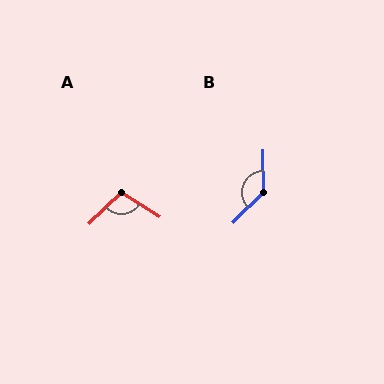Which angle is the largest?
B, at approximately 134 degrees.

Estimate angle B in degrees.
Approximately 134 degrees.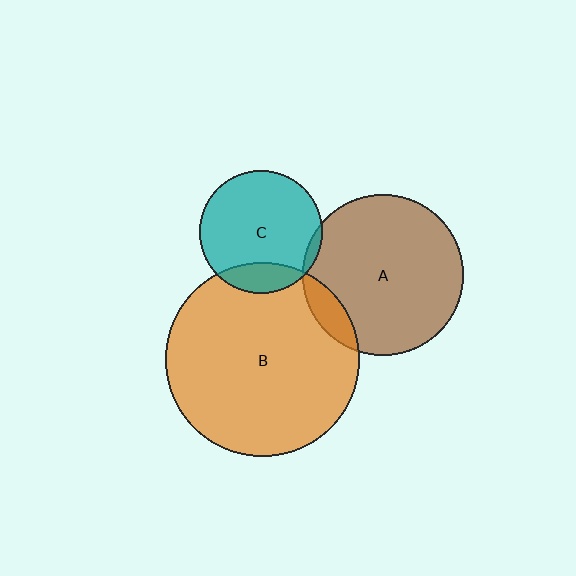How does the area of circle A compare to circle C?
Approximately 1.7 times.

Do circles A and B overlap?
Yes.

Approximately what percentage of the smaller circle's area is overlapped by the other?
Approximately 10%.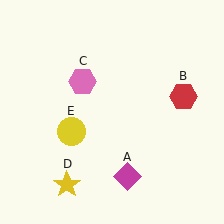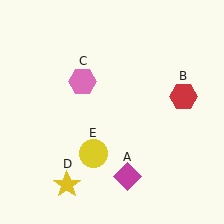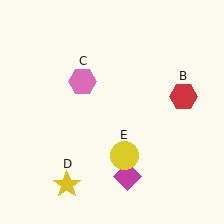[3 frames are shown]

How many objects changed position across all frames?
1 object changed position: yellow circle (object E).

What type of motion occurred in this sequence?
The yellow circle (object E) rotated counterclockwise around the center of the scene.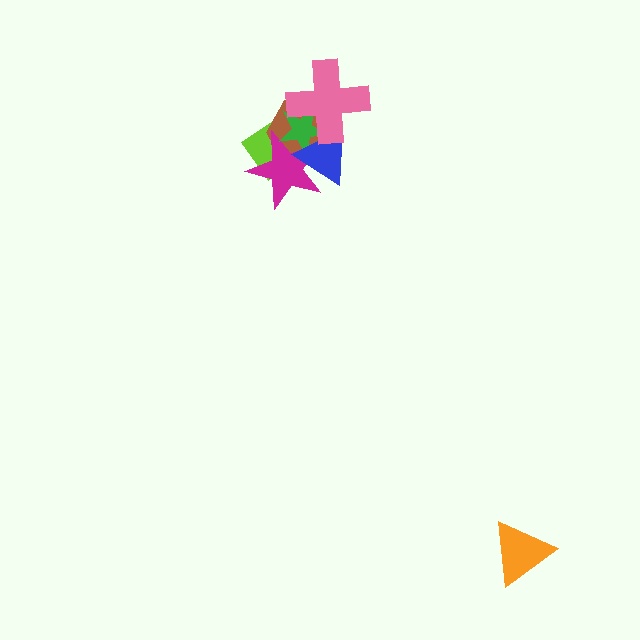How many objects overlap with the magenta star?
4 objects overlap with the magenta star.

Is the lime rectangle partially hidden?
Yes, it is partially covered by another shape.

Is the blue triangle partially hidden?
Yes, it is partially covered by another shape.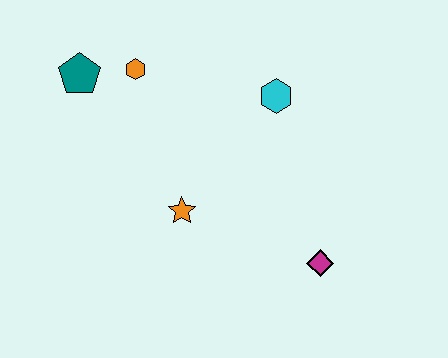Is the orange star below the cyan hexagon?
Yes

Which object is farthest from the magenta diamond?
The teal pentagon is farthest from the magenta diamond.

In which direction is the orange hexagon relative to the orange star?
The orange hexagon is above the orange star.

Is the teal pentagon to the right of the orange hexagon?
No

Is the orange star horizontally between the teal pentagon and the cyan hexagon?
Yes